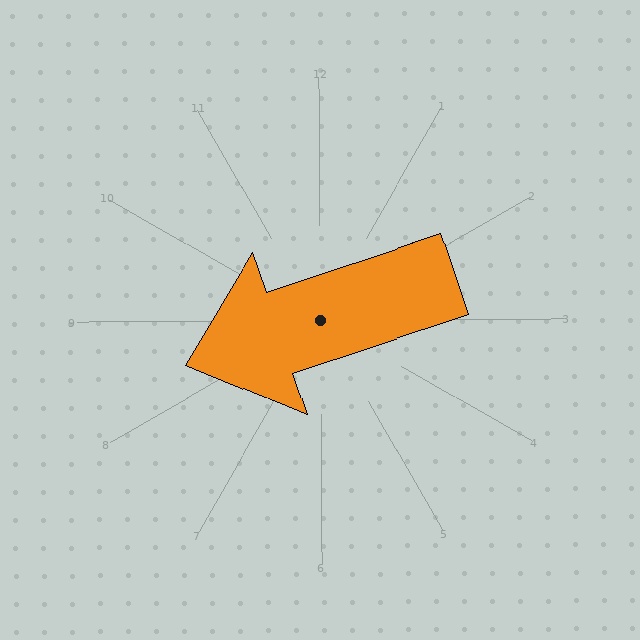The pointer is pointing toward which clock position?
Roughly 8 o'clock.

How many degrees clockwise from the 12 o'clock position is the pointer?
Approximately 252 degrees.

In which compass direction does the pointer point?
West.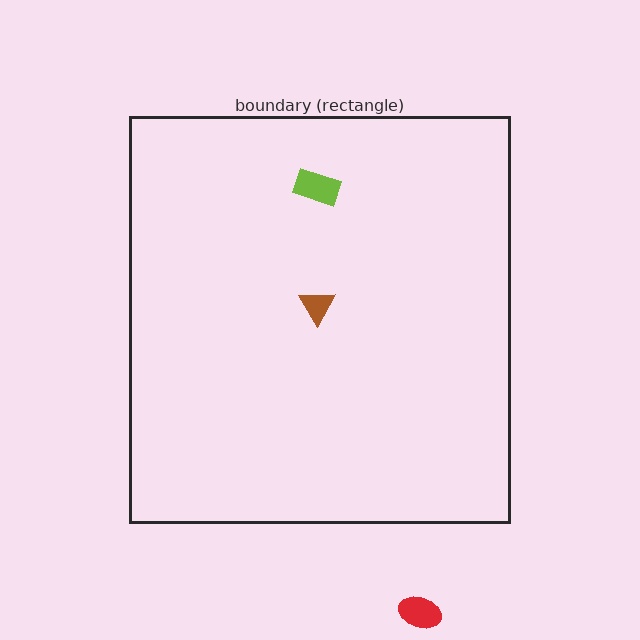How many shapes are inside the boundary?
2 inside, 1 outside.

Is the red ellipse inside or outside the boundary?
Outside.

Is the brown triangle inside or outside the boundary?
Inside.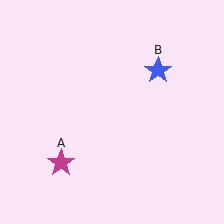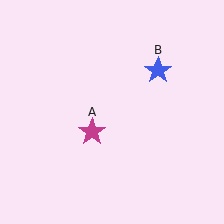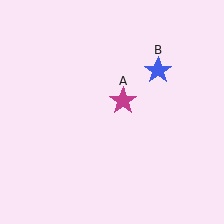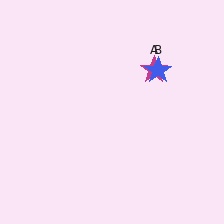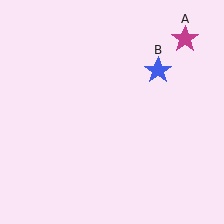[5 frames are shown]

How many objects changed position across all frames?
1 object changed position: magenta star (object A).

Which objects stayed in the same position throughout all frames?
Blue star (object B) remained stationary.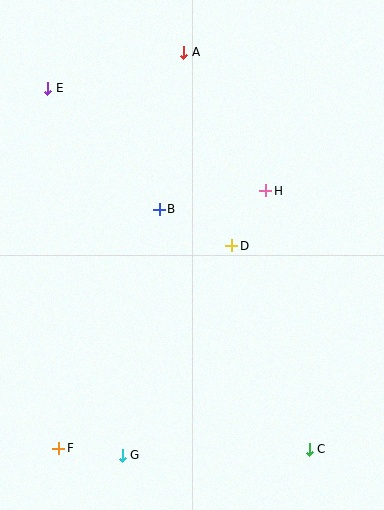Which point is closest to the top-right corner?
Point A is closest to the top-right corner.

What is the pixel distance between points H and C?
The distance between H and C is 262 pixels.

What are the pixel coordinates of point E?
Point E is at (48, 88).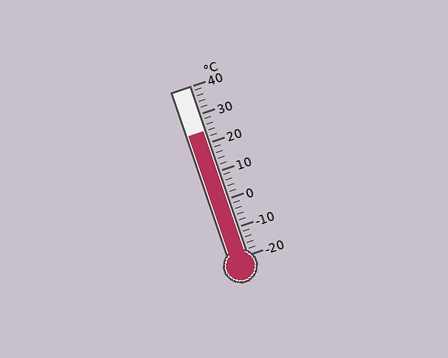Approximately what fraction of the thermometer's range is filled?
The thermometer is filled to approximately 75% of its range.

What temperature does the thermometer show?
The thermometer shows approximately 24°C.